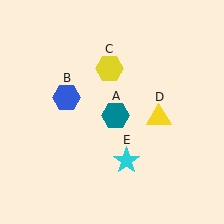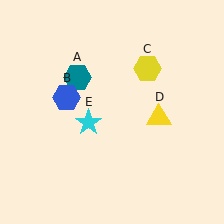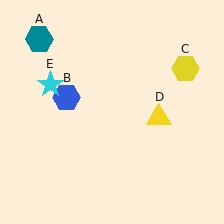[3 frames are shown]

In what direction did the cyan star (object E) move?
The cyan star (object E) moved up and to the left.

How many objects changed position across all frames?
3 objects changed position: teal hexagon (object A), yellow hexagon (object C), cyan star (object E).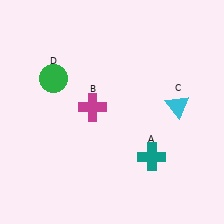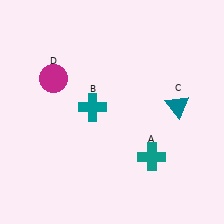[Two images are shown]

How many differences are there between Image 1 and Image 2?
There are 3 differences between the two images.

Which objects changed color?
B changed from magenta to teal. C changed from cyan to teal. D changed from green to magenta.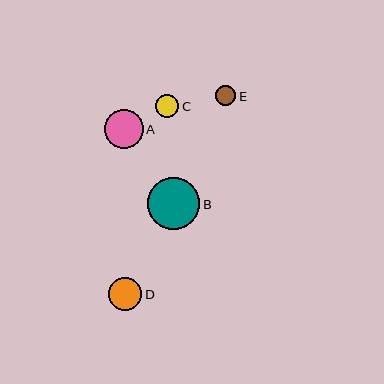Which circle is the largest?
Circle B is the largest with a size of approximately 52 pixels.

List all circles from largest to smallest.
From largest to smallest: B, A, D, C, E.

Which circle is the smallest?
Circle E is the smallest with a size of approximately 20 pixels.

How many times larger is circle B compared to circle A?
Circle B is approximately 1.3 times the size of circle A.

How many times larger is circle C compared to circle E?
Circle C is approximately 1.2 times the size of circle E.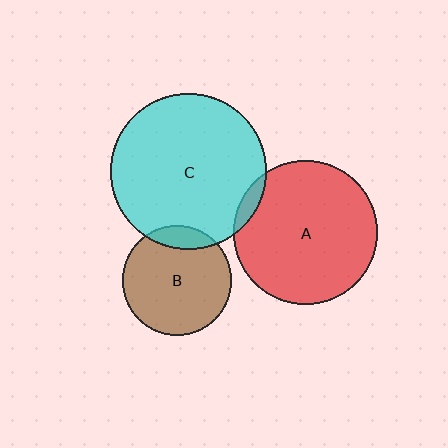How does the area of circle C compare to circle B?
Approximately 2.0 times.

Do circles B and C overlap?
Yes.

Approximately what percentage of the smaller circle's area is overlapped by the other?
Approximately 15%.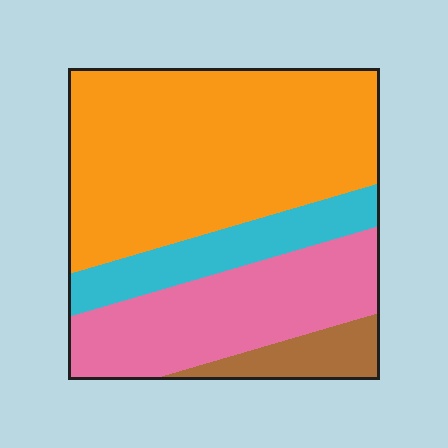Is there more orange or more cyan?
Orange.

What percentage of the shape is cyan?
Cyan takes up about one eighth (1/8) of the shape.